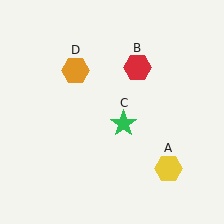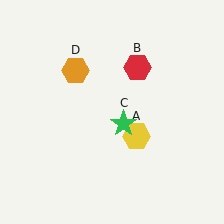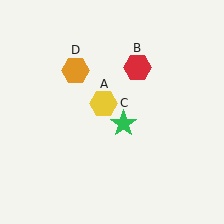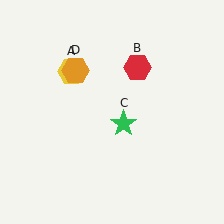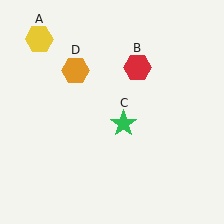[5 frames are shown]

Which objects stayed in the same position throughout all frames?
Red hexagon (object B) and green star (object C) and orange hexagon (object D) remained stationary.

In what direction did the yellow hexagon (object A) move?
The yellow hexagon (object A) moved up and to the left.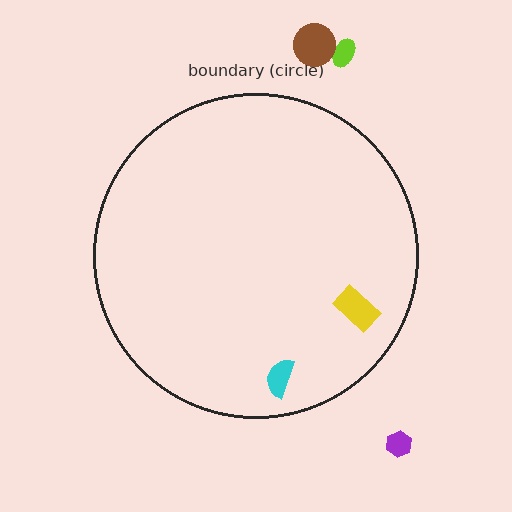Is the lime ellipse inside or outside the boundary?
Outside.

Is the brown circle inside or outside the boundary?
Outside.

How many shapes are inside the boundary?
2 inside, 3 outside.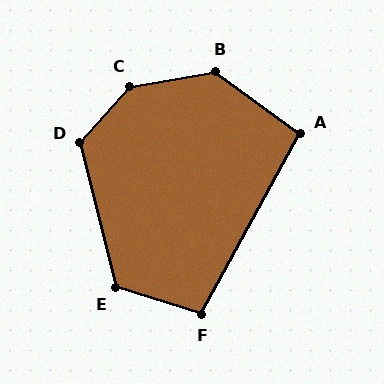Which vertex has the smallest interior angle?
A, at approximately 98 degrees.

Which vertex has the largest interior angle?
C, at approximately 141 degrees.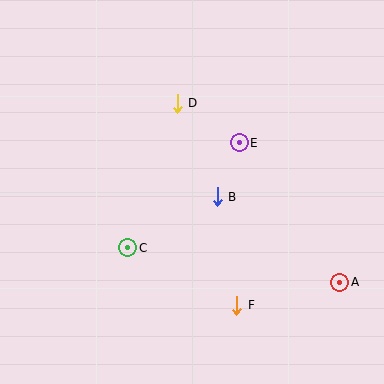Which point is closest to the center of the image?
Point B at (217, 197) is closest to the center.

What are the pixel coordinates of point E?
Point E is at (239, 143).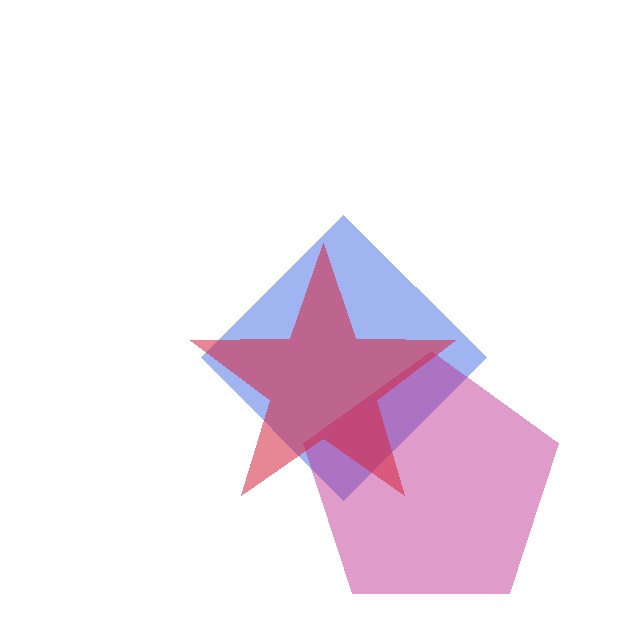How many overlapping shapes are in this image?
There are 3 overlapping shapes in the image.